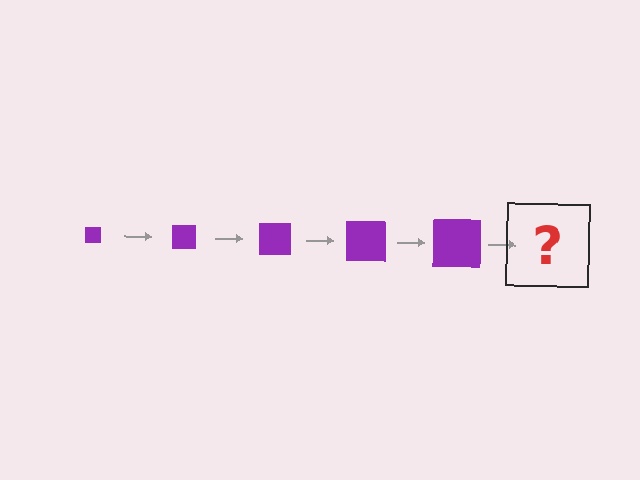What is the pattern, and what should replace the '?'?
The pattern is that the square gets progressively larger each step. The '?' should be a purple square, larger than the previous one.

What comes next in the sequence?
The next element should be a purple square, larger than the previous one.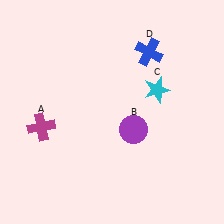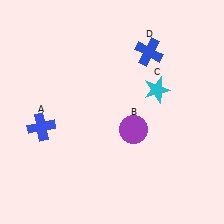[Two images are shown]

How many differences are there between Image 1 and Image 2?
There is 1 difference between the two images.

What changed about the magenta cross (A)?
In Image 1, A is magenta. In Image 2, it changed to blue.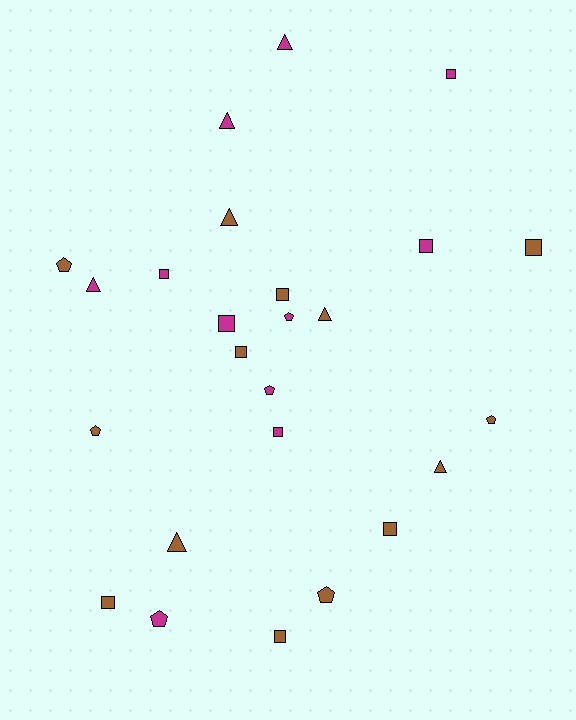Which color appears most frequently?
Brown, with 14 objects.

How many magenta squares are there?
There are 5 magenta squares.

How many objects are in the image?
There are 25 objects.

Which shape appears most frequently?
Square, with 11 objects.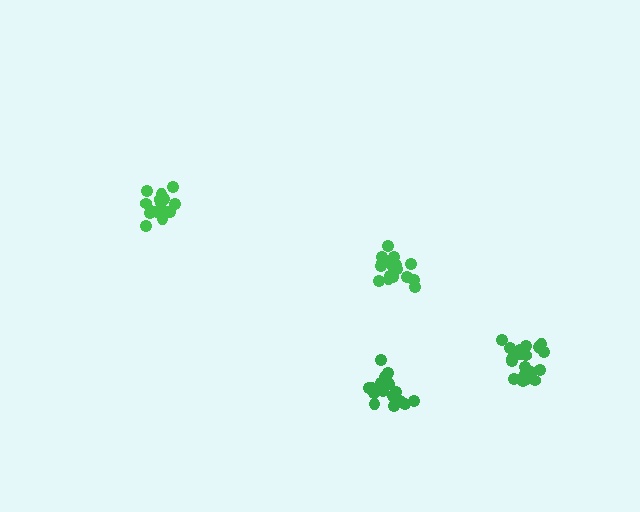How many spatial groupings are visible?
There are 4 spatial groupings.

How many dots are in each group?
Group 1: 18 dots, Group 2: 15 dots, Group 3: 20 dots, Group 4: 19 dots (72 total).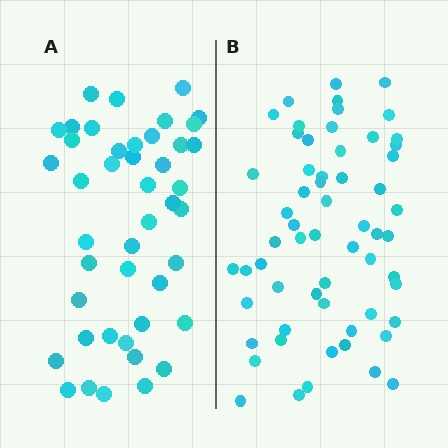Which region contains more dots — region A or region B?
Region B (the right region) has more dots.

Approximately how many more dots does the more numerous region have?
Region B has approximately 15 more dots than region A.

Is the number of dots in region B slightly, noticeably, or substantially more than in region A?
Region B has noticeably more, but not dramatically so. The ratio is roughly 1.4 to 1.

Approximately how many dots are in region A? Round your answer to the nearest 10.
About 40 dots. (The exact count is 44, which rounds to 40.)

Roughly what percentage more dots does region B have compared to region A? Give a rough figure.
About 35% more.